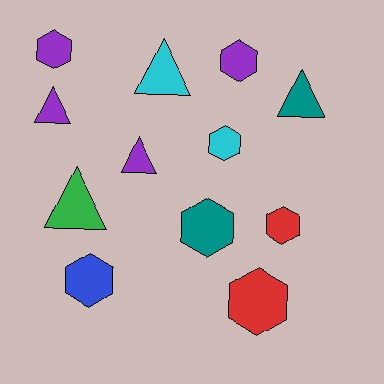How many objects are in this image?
There are 12 objects.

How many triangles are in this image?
There are 5 triangles.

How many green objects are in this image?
There is 1 green object.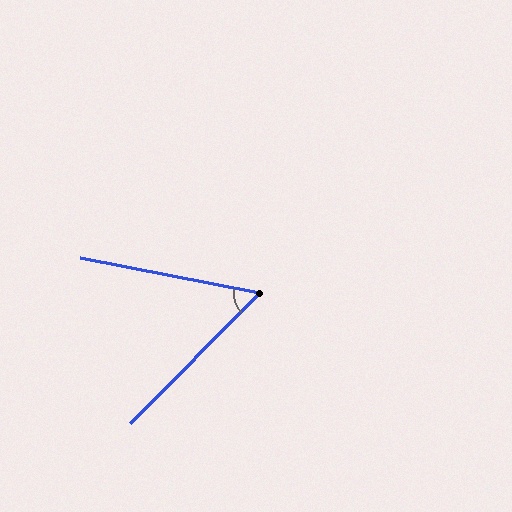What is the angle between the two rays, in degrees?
Approximately 56 degrees.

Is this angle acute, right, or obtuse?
It is acute.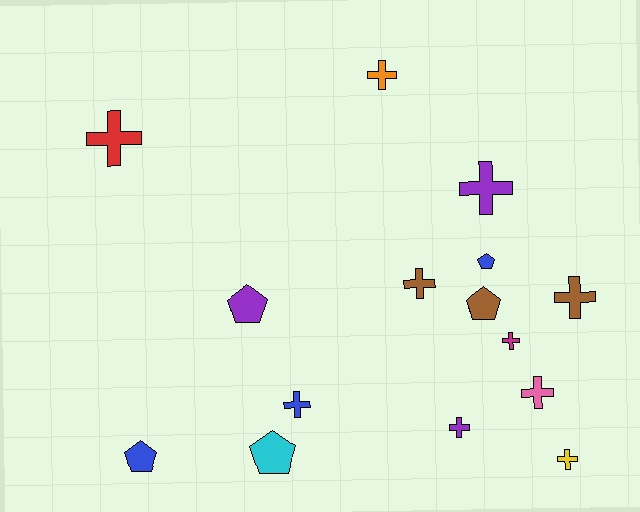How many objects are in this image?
There are 15 objects.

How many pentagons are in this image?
There are 5 pentagons.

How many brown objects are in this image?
There are 3 brown objects.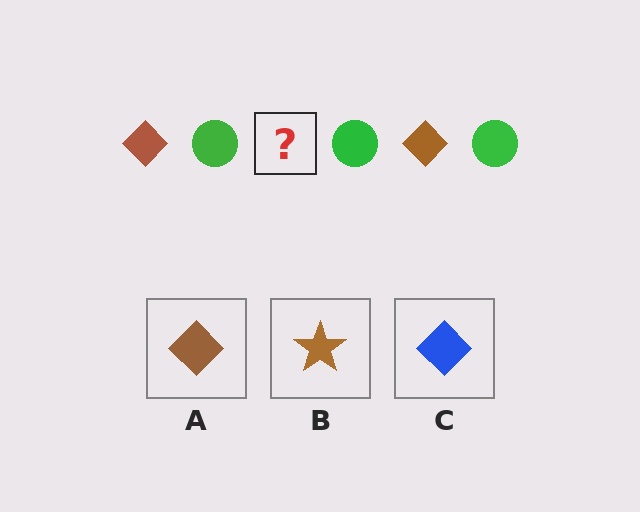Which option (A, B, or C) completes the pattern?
A.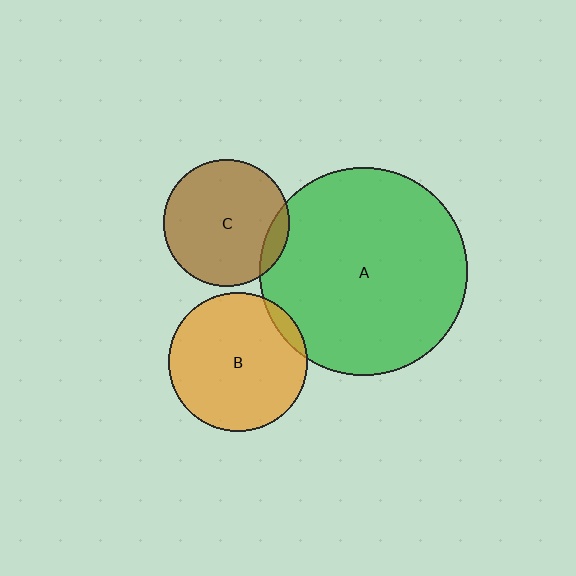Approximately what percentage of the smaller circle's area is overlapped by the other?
Approximately 10%.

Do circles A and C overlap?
Yes.